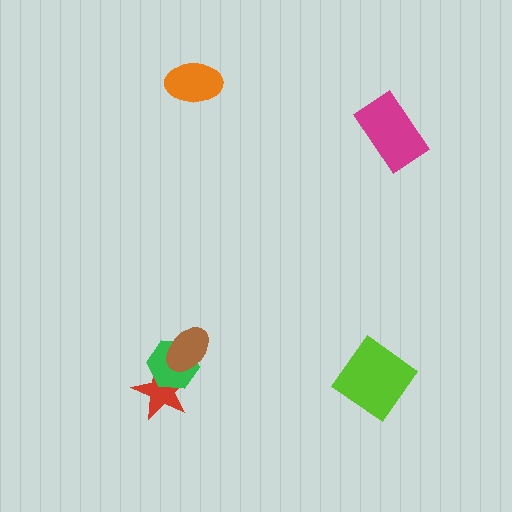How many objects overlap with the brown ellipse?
2 objects overlap with the brown ellipse.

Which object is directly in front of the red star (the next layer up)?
The green hexagon is directly in front of the red star.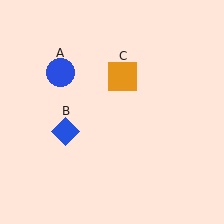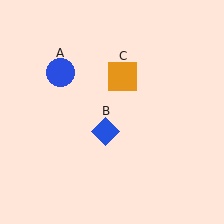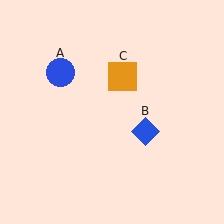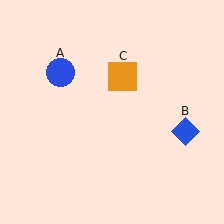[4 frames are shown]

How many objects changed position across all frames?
1 object changed position: blue diamond (object B).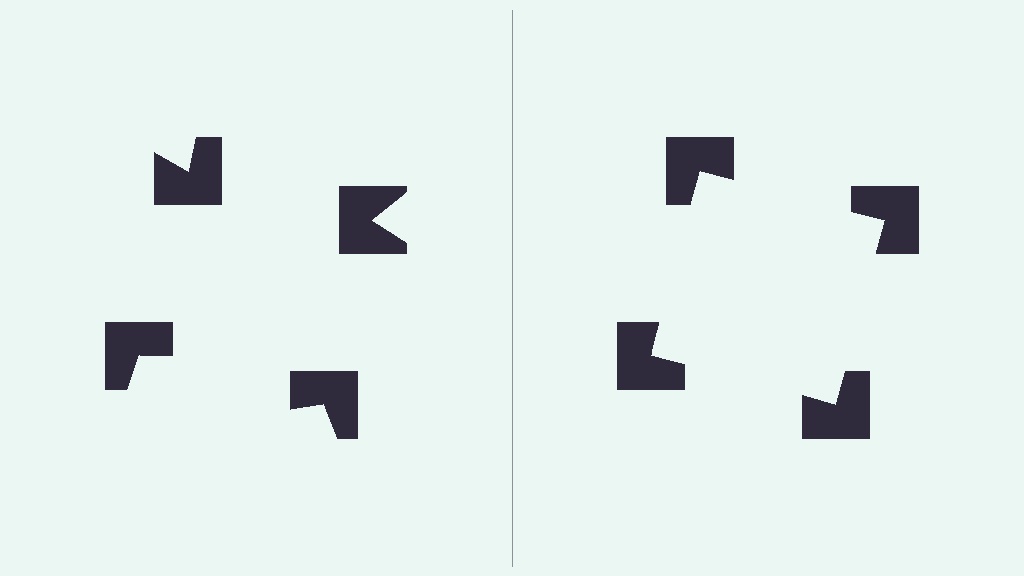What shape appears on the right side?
An illusory square.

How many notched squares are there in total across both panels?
8 — 4 on each side.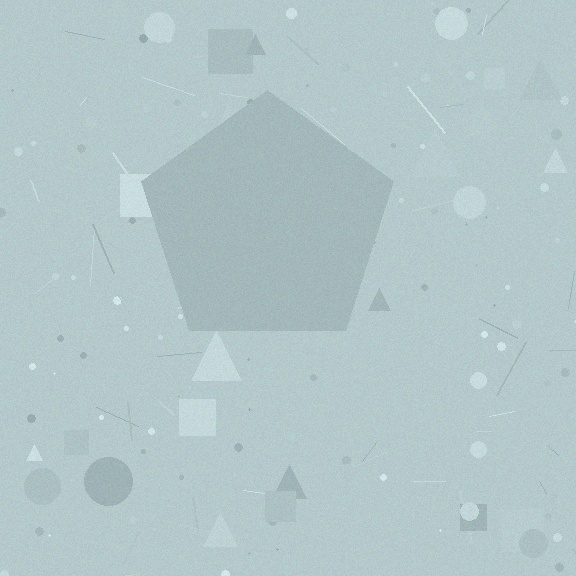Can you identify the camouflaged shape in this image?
The camouflaged shape is a pentagon.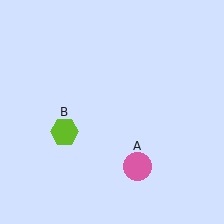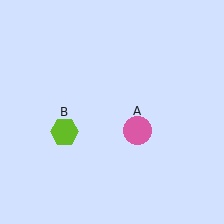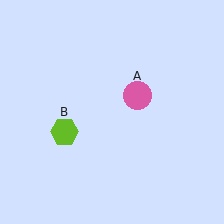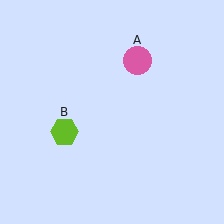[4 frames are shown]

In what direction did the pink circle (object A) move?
The pink circle (object A) moved up.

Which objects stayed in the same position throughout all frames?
Lime hexagon (object B) remained stationary.